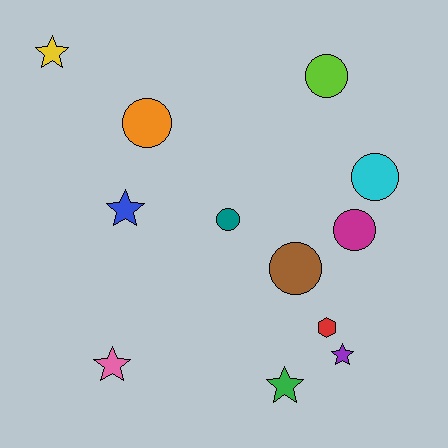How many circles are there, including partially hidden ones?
There are 6 circles.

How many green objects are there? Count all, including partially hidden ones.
There is 1 green object.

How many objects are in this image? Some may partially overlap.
There are 12 objects.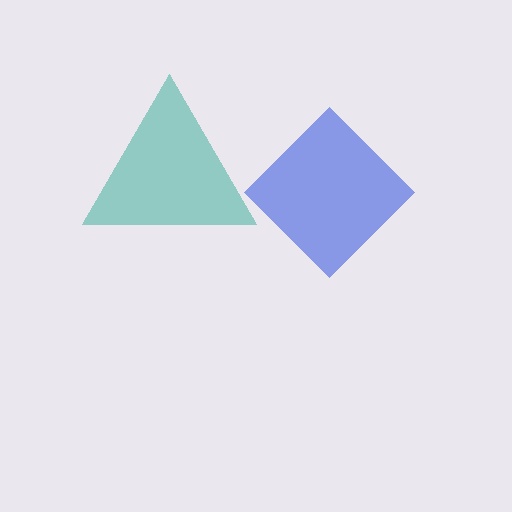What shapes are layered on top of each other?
The layered shapes are: a teal triangle, a blue diamond.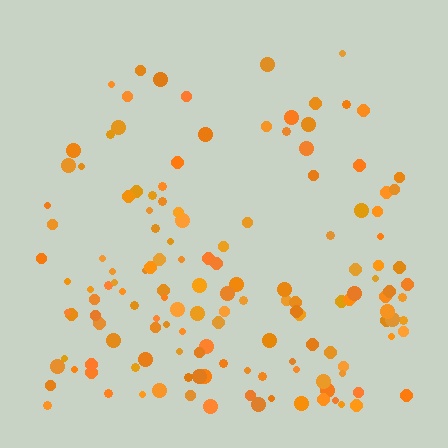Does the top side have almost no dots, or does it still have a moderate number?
Still a moderate number, just noticeably fewer than the bottom.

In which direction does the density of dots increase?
From top to bottom, with the bottom side densest.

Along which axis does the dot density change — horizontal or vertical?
Vertical.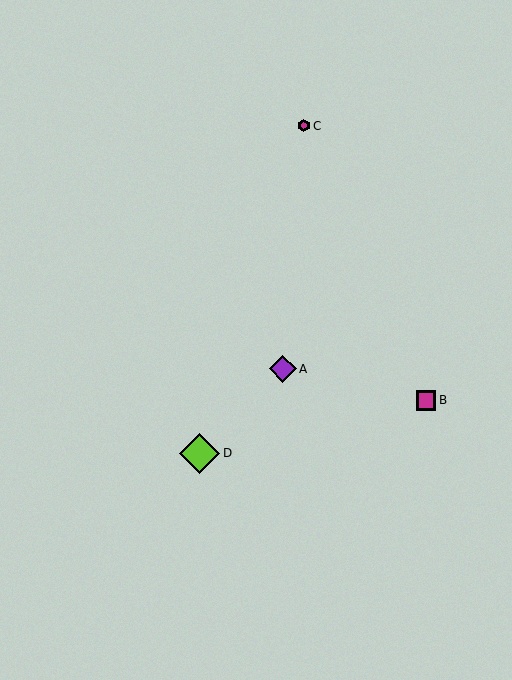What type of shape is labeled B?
Shape B is a magenta square.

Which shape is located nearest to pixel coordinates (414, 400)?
The magenta square (labeled B) at (426, 400) is nearest to that location.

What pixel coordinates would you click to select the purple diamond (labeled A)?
Click at (283, 369) to select the purple diamond A.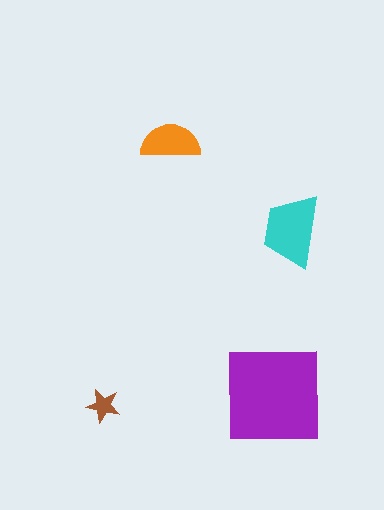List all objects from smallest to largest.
The brown star, the orange semicircle, the cyan trapezoid, the purple square.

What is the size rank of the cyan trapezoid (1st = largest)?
2nd.